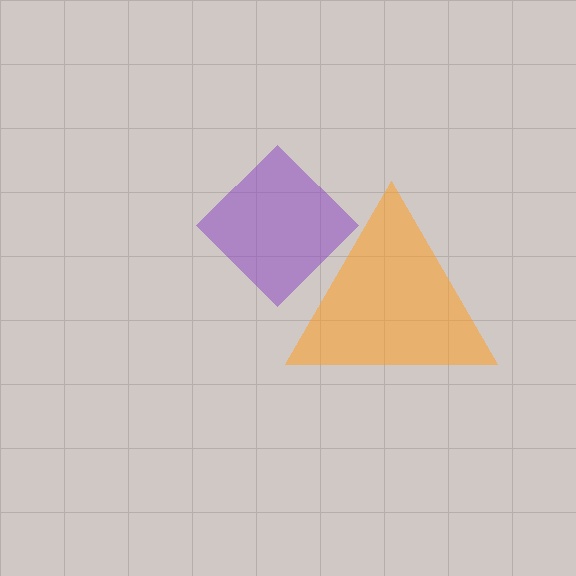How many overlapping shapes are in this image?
There are 2 overlapping shapes in the image.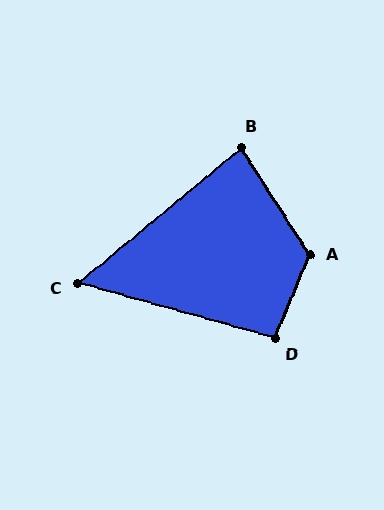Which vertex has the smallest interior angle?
C, at approximately 55 degrees.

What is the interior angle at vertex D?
Approximately 97 degrees (obtuse).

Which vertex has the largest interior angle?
A, at approximately 125 degrees.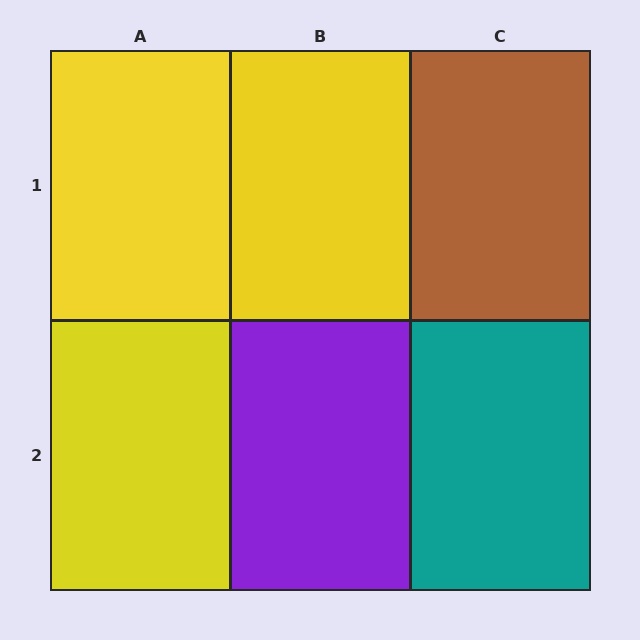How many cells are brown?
1 cell is brown.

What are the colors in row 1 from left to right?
Yellow, yellow, brown.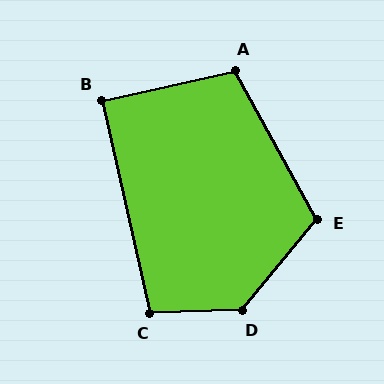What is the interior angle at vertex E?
Approximately 112 degrees (obtuse).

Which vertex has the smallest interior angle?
B, at approximately 90 degrees.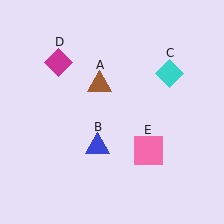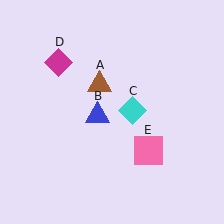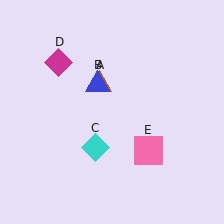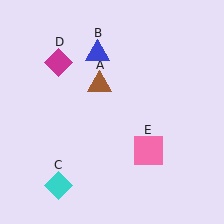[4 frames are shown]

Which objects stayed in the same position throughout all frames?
Brown triangle (object A) and magenta diamond (object D) and pink square (object E) remained stationary.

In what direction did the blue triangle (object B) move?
The blue triangle (object B) moved up.